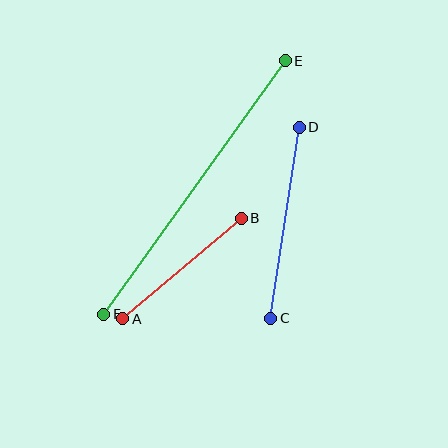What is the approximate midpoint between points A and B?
The midpoint is at approximately (182, 269) pixels.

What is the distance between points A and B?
The distance is approximately 155 pixels.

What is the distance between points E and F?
The distance is approximately 311 pixels.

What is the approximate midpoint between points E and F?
The midpoint is at approximately (194, 187) pixels.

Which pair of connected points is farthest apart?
Points E and F are farthest apart.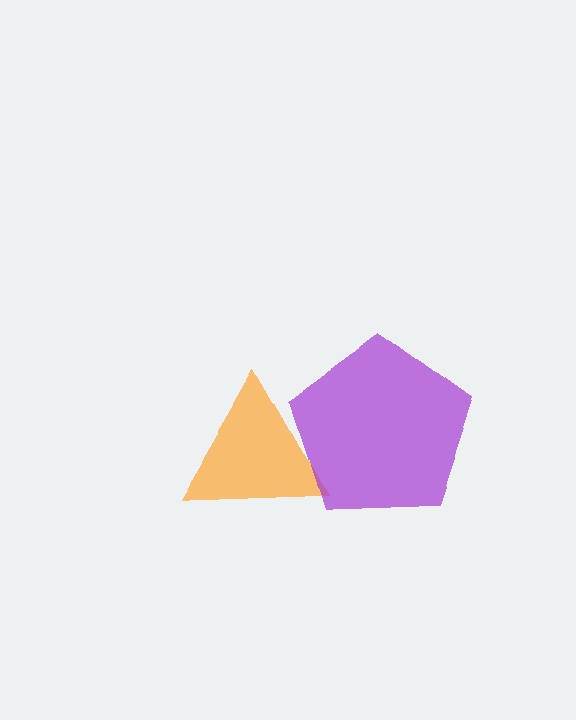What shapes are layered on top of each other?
The layered shapes are: an orange triangle, a purple pentagon.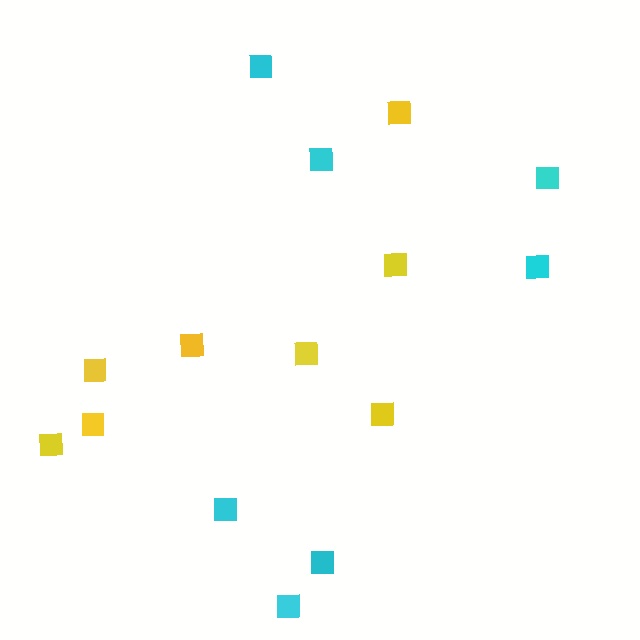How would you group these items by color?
There are 2 groups: one group of yellow squares (8) and one group of cyan squares (7).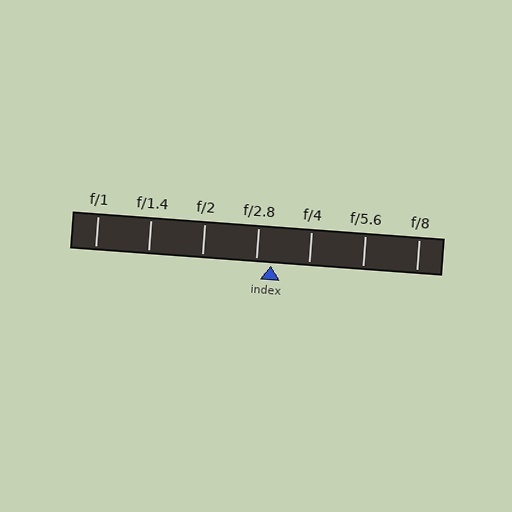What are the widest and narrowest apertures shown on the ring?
The widest aperture shown is f/1 and the narrowest is f/8.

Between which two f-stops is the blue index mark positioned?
The index mark is between f/2.8 and f/4.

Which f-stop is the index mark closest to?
The index mark is closest to f/2.8.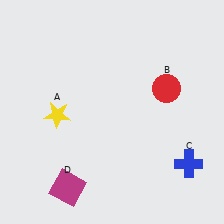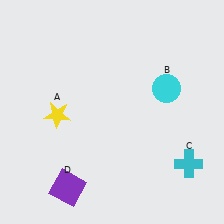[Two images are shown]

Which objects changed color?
B changed from red to cyan. C changed from blue to cyan. D changed from magenta to purple.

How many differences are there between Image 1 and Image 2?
There are 3 differences between the two images.